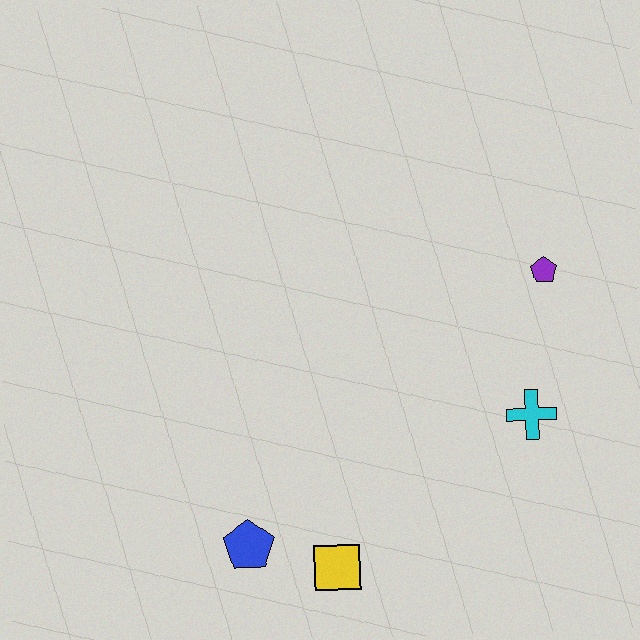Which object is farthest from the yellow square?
The purple pentagon is farthest from the yellow square.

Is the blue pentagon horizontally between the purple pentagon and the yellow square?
No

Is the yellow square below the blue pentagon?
Yes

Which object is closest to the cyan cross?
The purple pentagon is closest to the cyan cross.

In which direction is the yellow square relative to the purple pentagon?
The yellow square is below the purple pentagon.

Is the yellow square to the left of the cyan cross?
Yes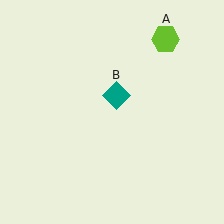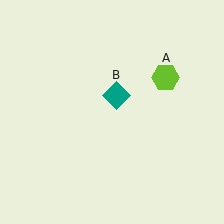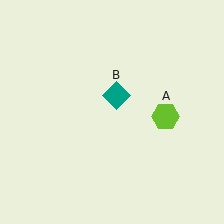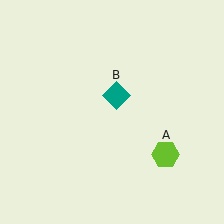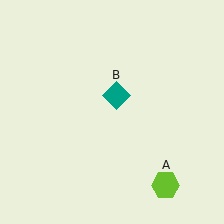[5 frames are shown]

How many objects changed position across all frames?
1 object changed position: lime hexagon (object A).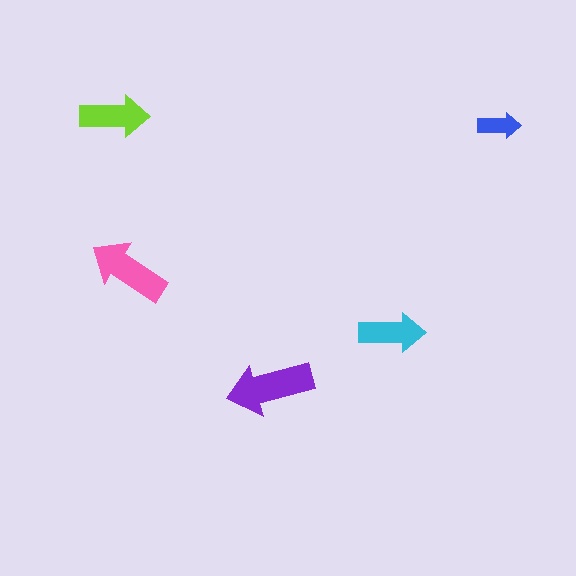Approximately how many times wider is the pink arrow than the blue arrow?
About 2 times wider.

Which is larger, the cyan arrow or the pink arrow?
The pink one.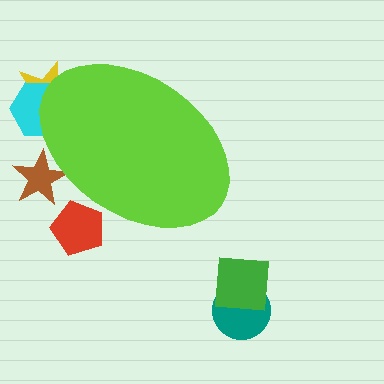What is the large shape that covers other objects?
A lime ellipse.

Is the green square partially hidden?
No, the green square is fully visible.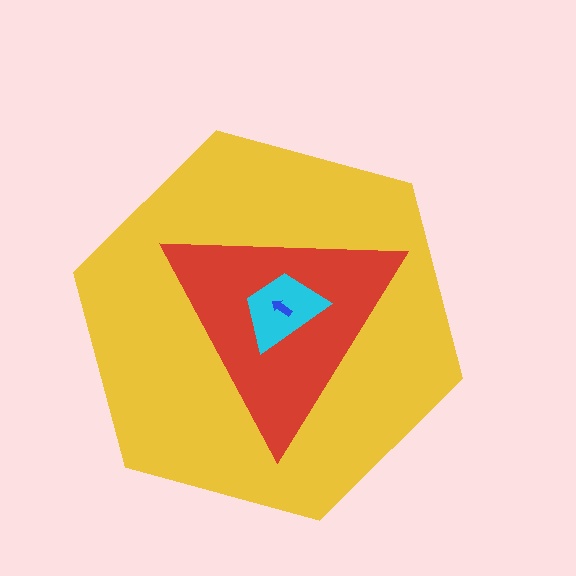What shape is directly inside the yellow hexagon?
The red triangle.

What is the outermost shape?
The yellow hexagon.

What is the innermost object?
The blue arrow.